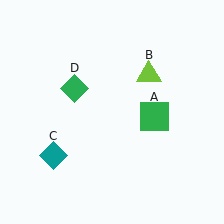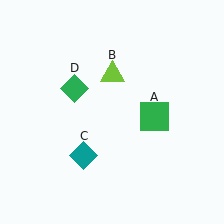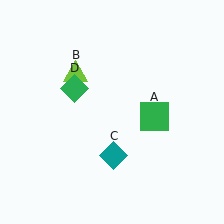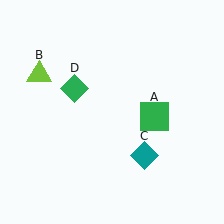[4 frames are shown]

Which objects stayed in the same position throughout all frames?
Green square (object A) and green diamond (object D) remained stationary.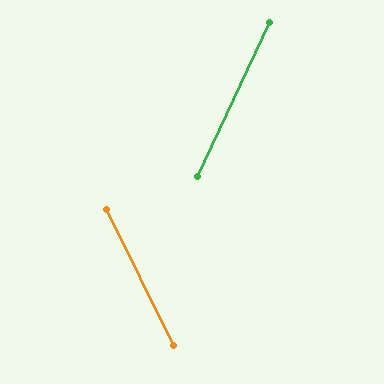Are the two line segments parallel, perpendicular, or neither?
Neither parallel nor perpendicular — they differ by about 51°.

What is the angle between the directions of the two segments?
Approximately 51 degrees.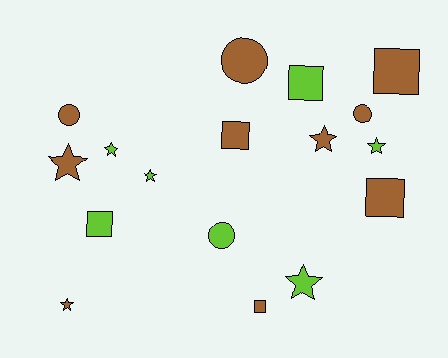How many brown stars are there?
There are 3 brown stars.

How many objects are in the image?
There are 17 objects.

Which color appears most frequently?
Brown, with 10 objects.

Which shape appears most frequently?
Star, with 7 objects.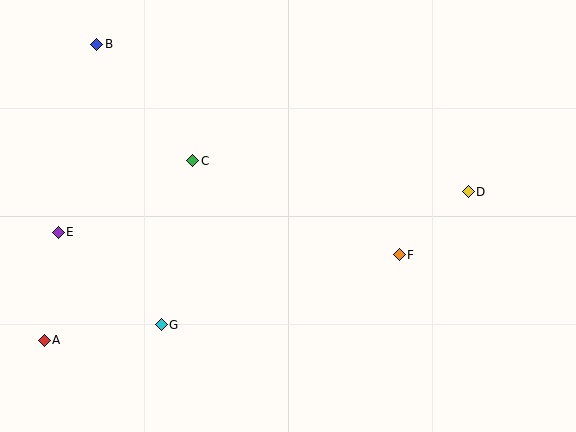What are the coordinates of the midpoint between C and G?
The midpoint between C and G is at (177, 243).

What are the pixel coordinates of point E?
Point E is at (58, 232).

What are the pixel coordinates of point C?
Point C is at (193, 161).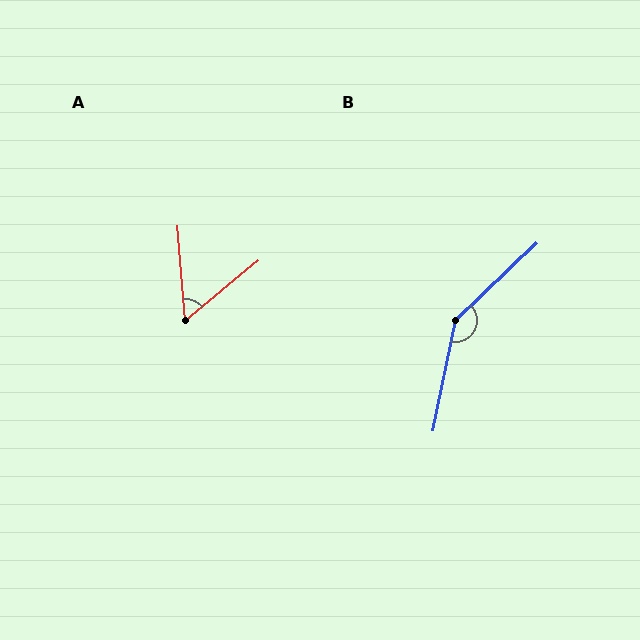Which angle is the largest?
B, at approximately 145 degrees.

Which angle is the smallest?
A, at approximately 55 degrees.